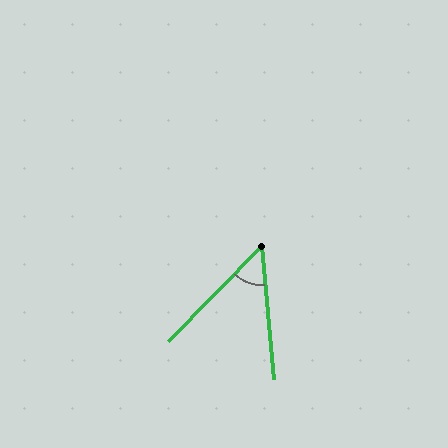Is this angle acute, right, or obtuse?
It is acute.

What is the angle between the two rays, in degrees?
Approximately 50 degrees.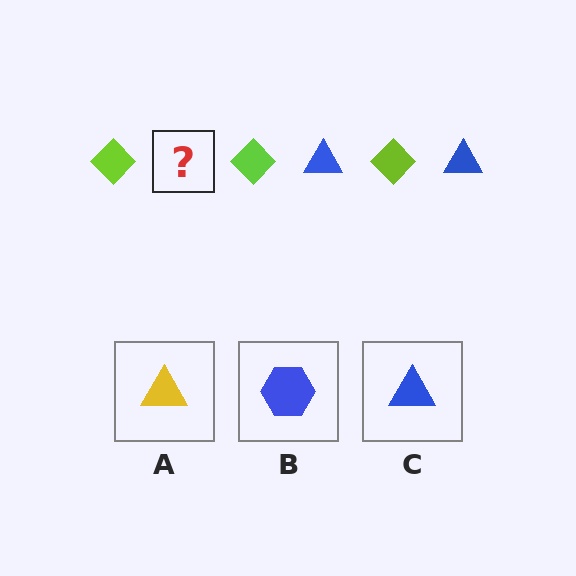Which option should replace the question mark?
Option C.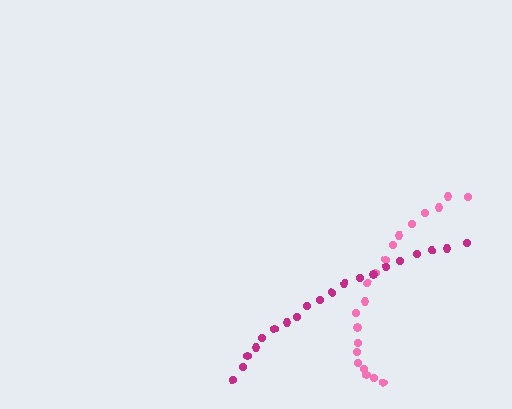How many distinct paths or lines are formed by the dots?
There are 2 distinct paths.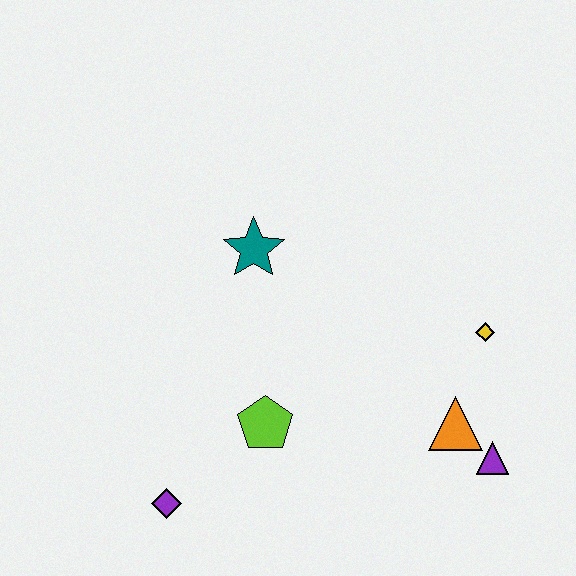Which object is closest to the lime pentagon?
The purple diamond is closest to the lime pentagon.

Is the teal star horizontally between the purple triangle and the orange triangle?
No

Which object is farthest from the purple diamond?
The yellow diamond is farthest from the purple diamond.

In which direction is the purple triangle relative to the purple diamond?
The purple triangle is to the right of the purple diamond.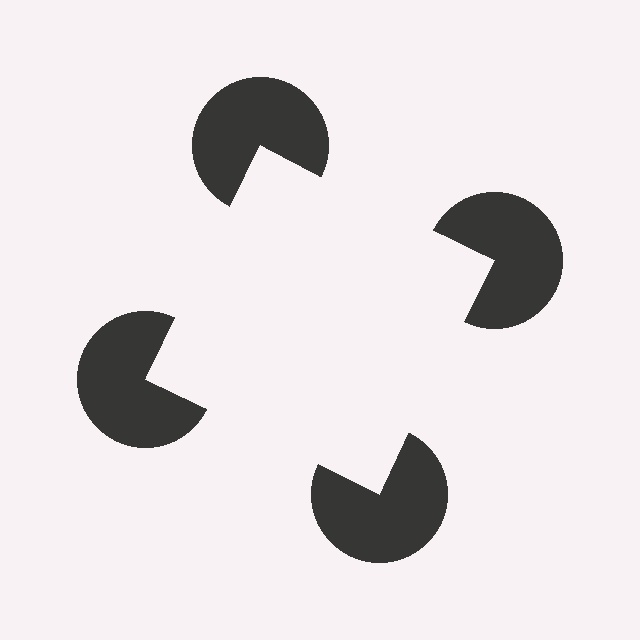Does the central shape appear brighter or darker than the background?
It typically appears slightly brighter than the background, even though no actual brightness change is drawn.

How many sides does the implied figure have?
4 sides.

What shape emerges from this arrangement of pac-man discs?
An illusory square — its edges are inferred from the aligned wedge cuts in the pac-man discs, not physically drawn.